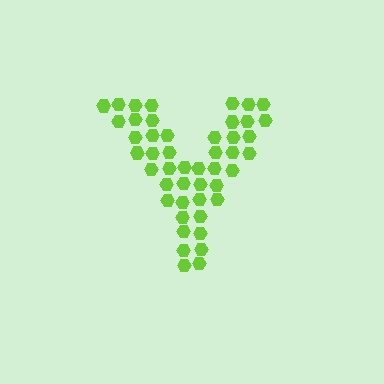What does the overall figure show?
The overall figure shows the letter Y.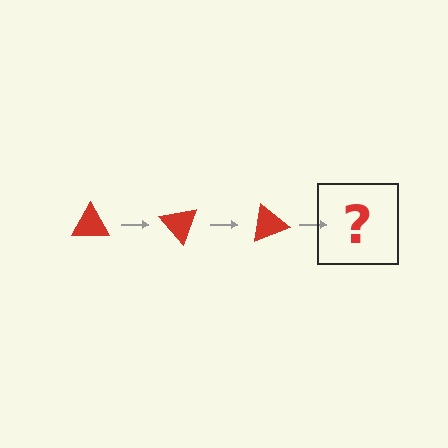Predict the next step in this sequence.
The next step is a red triangle rotated 150 degrees.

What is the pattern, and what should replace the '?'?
The pattern is that the triangle rotates 50 degrees each step. The '?' should be a red triangle rotated 150 degrees.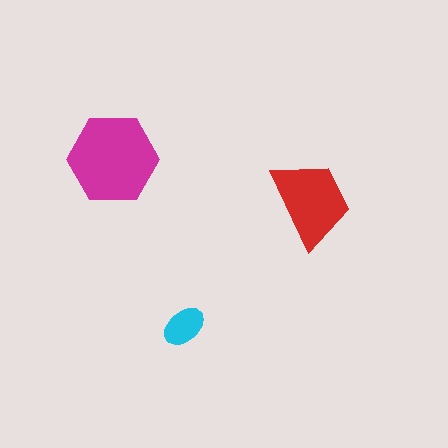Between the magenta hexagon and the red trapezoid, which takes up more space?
The magenta hexagon.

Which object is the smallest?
The cyan ellipse.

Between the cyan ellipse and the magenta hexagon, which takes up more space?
The magenta hexagon.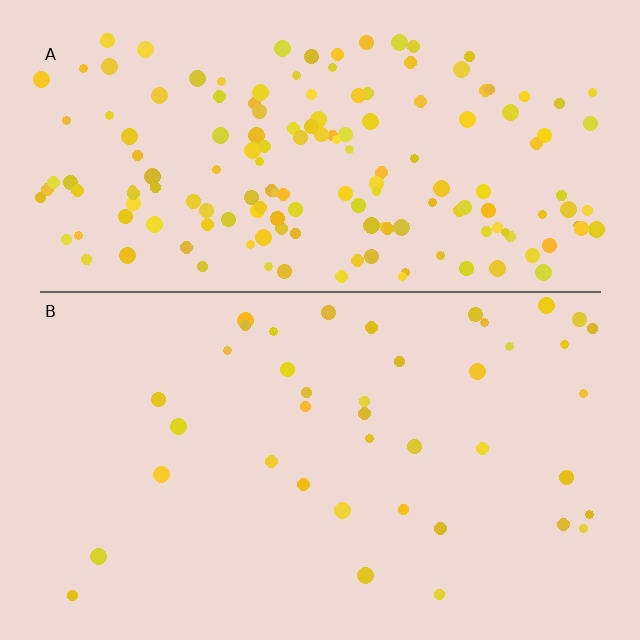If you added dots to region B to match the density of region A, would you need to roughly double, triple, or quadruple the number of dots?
Approximately quadruple.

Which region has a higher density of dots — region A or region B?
A (the top).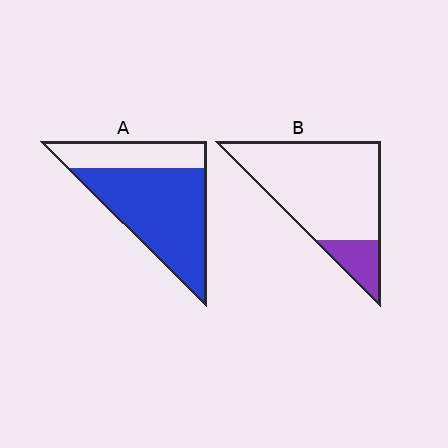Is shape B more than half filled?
No.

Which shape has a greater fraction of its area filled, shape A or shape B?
Shape A.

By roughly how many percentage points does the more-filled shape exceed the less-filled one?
By roughly 55 percentage points (A over B).